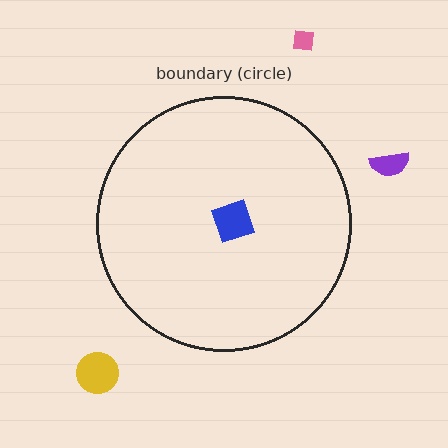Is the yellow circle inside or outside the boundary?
Outside.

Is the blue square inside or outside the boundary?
Inside.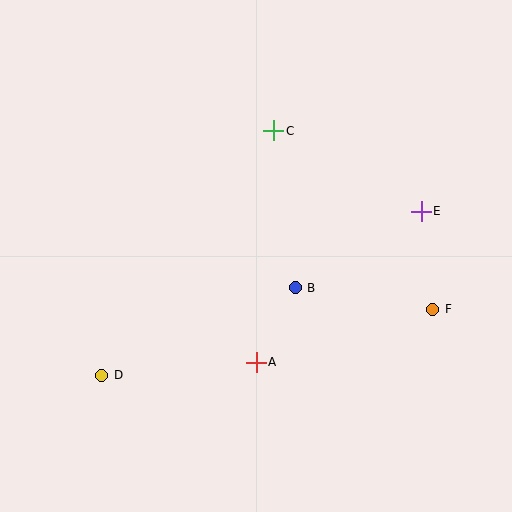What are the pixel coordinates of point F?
Point F is at (433, 309).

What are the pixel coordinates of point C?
Point C is at (274, 131).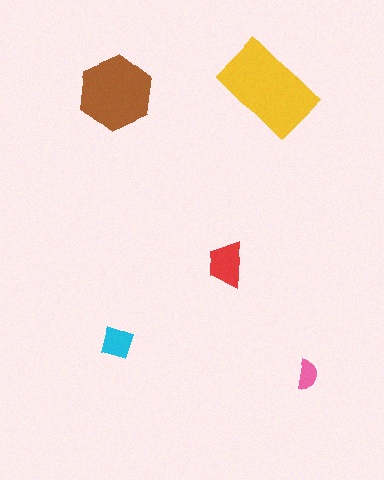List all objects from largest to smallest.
The yellow rectangle, the brown hexagon, the red trapezoid, the cyan square, the pink semicircle.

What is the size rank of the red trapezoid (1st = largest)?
3rd.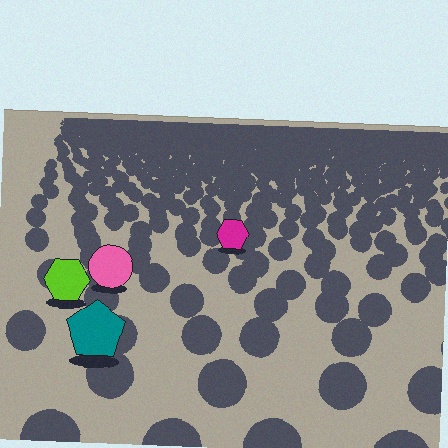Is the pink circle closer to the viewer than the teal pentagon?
No. The teal pentagon is closer — you can tell from the texture gradient: the ground texture is coarser near it.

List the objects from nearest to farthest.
From nearest to farthest: the teal pentagon, the lime hexagon, the pink circle, the magenta hexagon.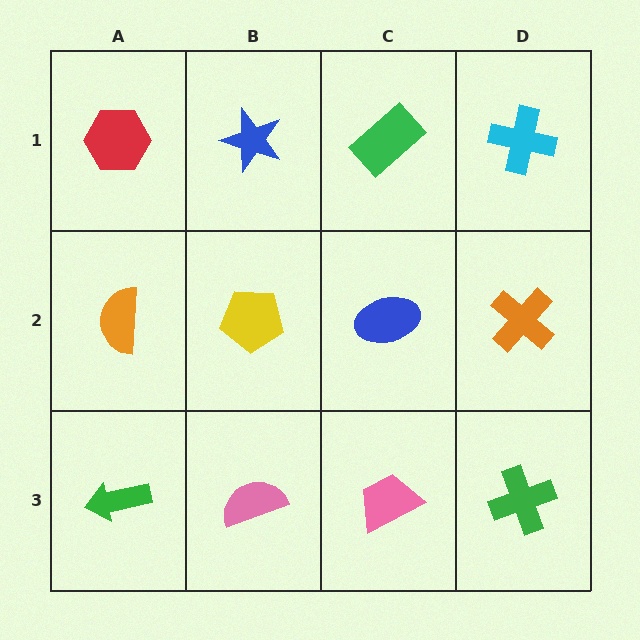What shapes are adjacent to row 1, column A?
An orange semicircle (row 2, column A), a blue star (row 1, column B).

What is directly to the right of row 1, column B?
A green rectangle.